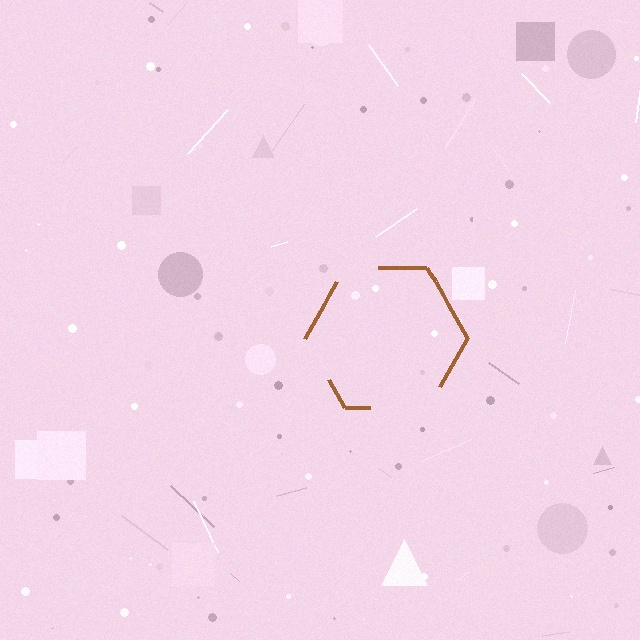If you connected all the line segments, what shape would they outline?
They would outline a hexagon.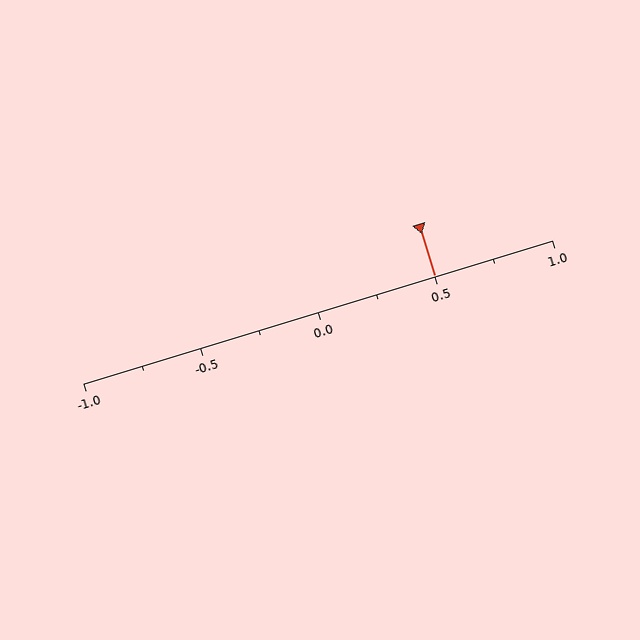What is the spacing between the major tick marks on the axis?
The major ticks are spaced 0.5 apart.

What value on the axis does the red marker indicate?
The marker indicates approximately 0.5.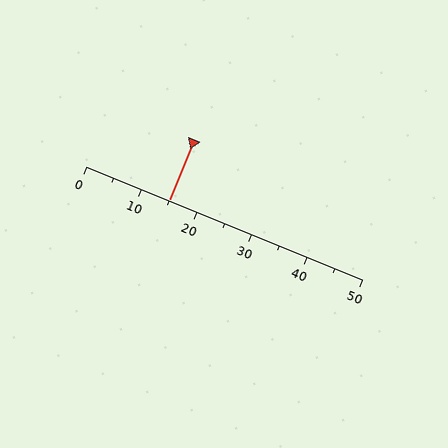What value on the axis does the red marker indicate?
The marker indicates approximately 15.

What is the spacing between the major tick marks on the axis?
The major ticks are spaced 10 apart.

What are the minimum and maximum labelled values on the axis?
The axis runs from 0 to 50.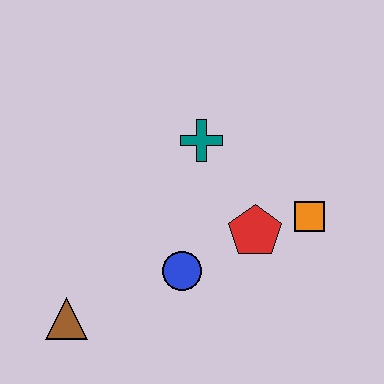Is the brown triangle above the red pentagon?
No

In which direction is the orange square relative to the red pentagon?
The orange square is to the right of the red pentagon.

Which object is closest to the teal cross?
The red pentagon is closest to the teal cross.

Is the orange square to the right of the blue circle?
Yes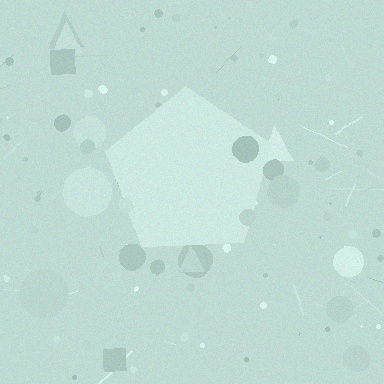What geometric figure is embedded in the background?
A pentagon is embedded in the background.